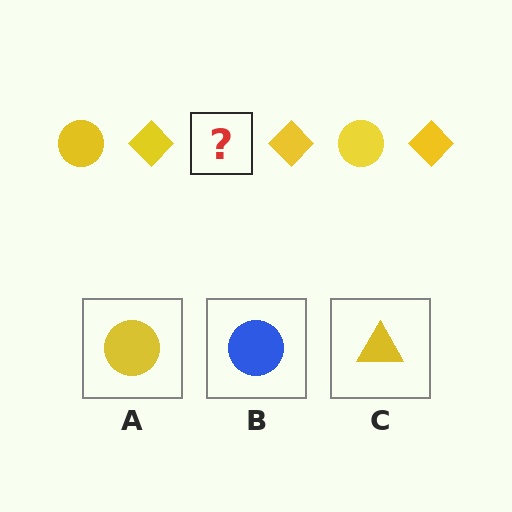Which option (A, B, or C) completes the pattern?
A.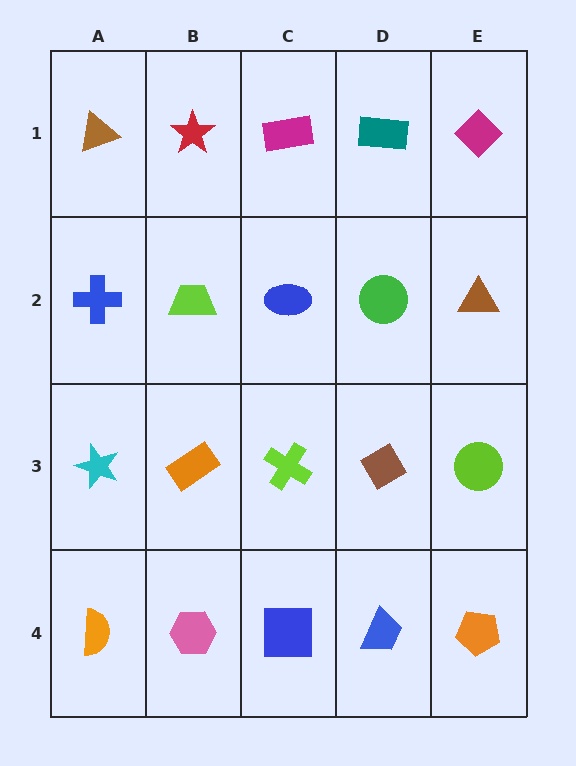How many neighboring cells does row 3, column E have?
3.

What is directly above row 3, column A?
A blue cross.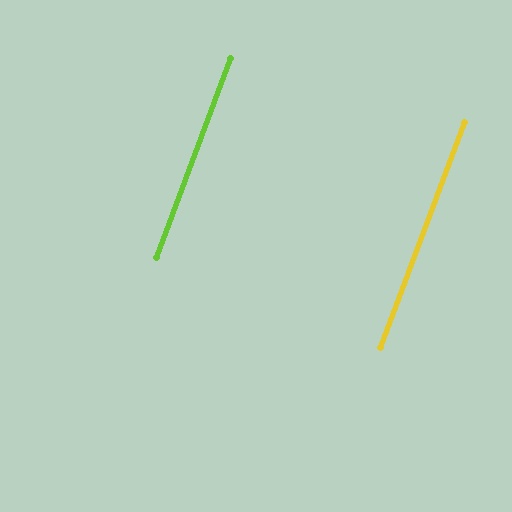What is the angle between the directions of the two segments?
Approximately 0 degrees.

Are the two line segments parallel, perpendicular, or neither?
Parallel — their directions differ by only 0.0°.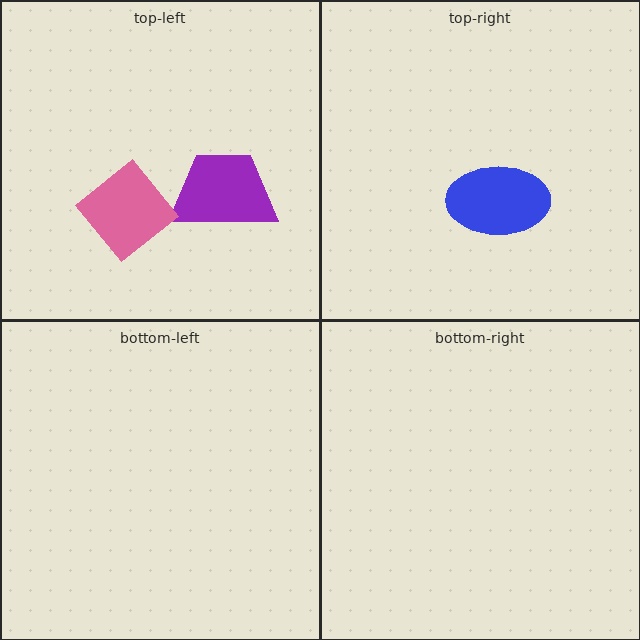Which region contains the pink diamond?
The top-left region.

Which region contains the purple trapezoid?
The top-left region.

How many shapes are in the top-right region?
1.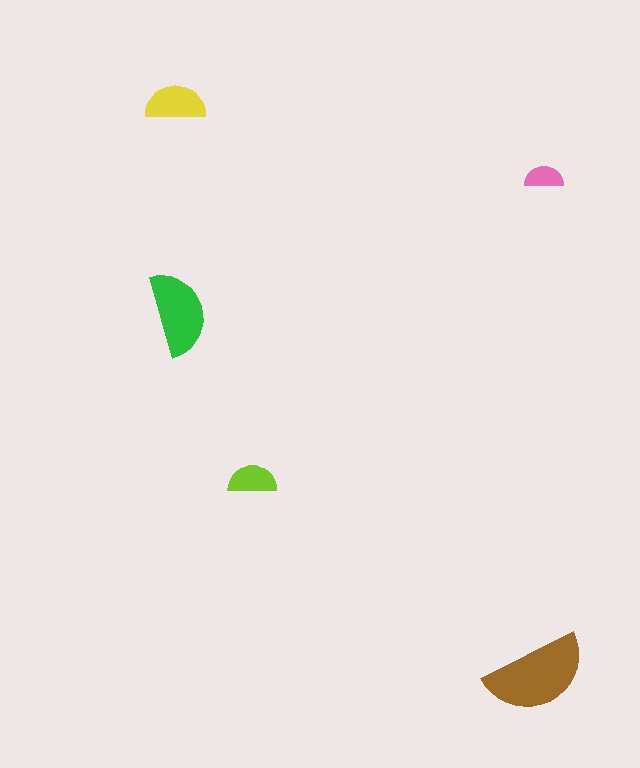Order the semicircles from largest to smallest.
the brown one, the green one, the yellow one, the lime one, the pink one.